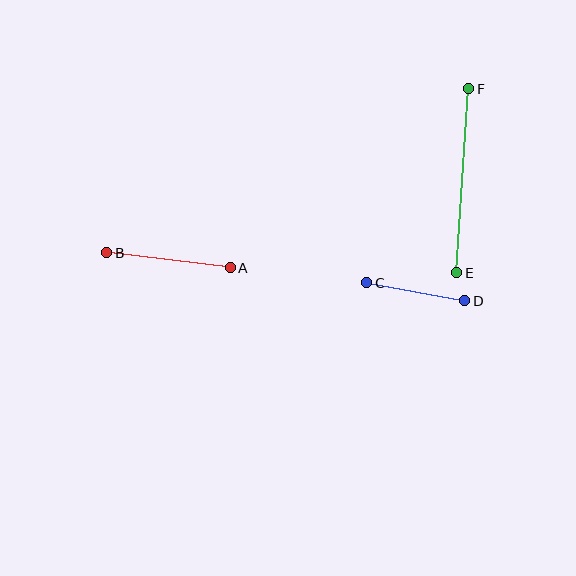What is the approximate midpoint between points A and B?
The midpoint is at approximately (169, 260) pixels.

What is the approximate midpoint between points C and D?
The midpoint is at approximately (416, 292) pixels.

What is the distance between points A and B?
The distance is approximately 124 pixels.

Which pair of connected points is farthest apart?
Points E and F are farthest apart.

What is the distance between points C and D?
The distance is approximately 100 pixels.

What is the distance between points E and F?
The distance is approximately 184 pixels.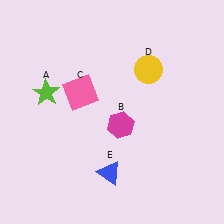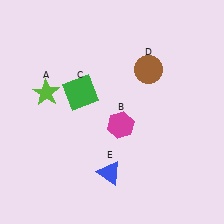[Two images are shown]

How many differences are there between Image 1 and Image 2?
There are 2 differences between the two images.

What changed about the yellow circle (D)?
In Image 1, D is yellow. In Image 2, it changed to brown.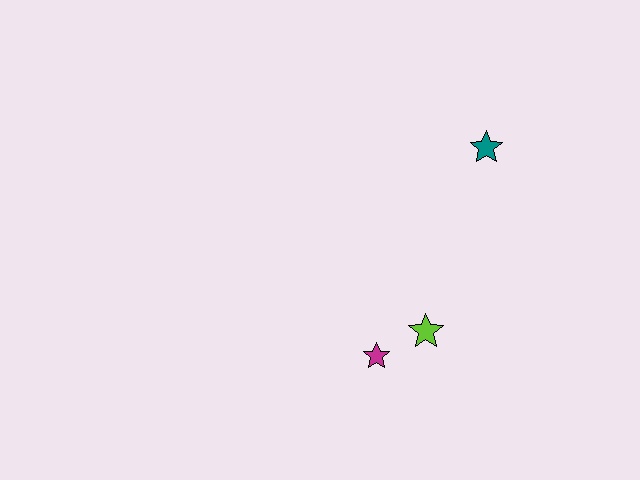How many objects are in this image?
There are 3 objects.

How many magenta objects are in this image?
There is 1 magenta object.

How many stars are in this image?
There are 3 stars.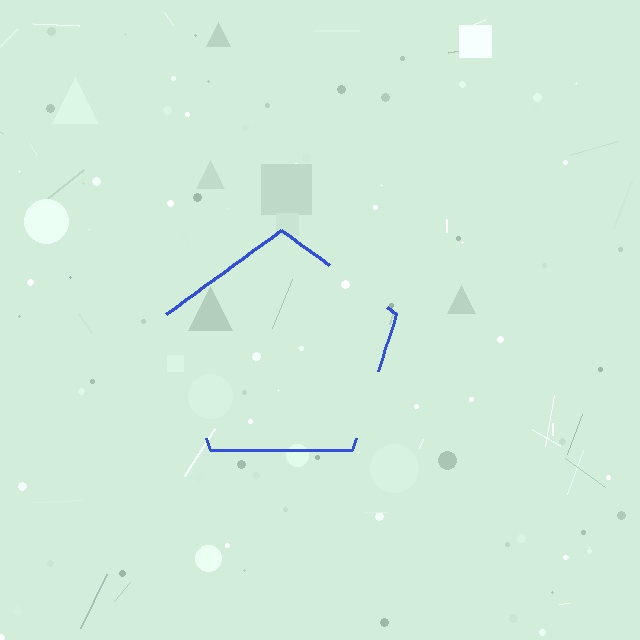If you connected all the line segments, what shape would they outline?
They would outline a pentagon.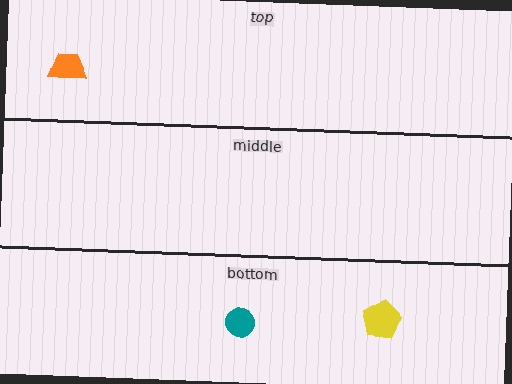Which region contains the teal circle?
The bottom region.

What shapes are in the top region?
The orange trapezoid.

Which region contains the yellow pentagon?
The bottom region.